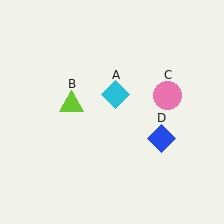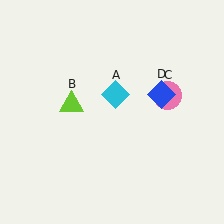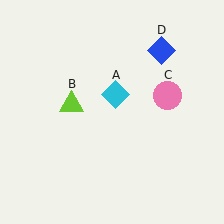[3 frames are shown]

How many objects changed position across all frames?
1 object changed position: blue diamond (object D).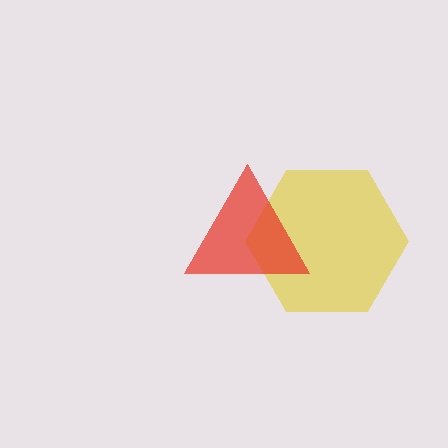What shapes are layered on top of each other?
The layered shapes are: a yellow hexagon, a red triangle.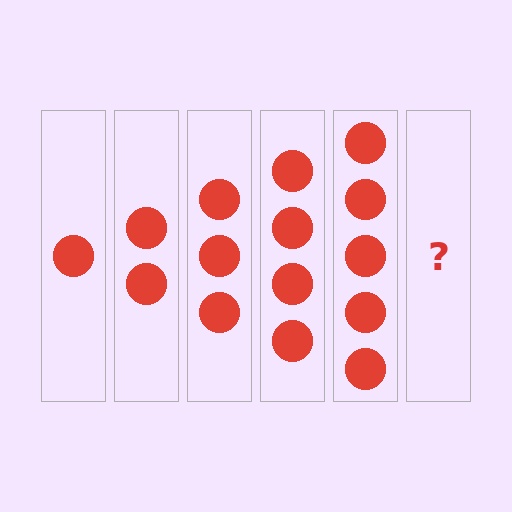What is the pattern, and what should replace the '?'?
The pattern is that each step adds one more circle. The '?' should be 6 circles.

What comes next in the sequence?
The next element should be 6 circles.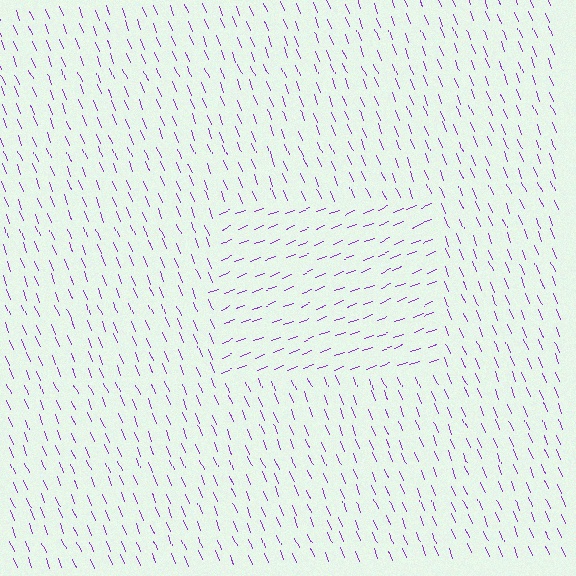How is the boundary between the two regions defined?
The boundary is defined purely by a change in line orientation (approximately 89 degrees difference). All lines are the same color and thickness.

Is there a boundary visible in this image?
Yes, there is a texture boundary formed by a change in line orientation.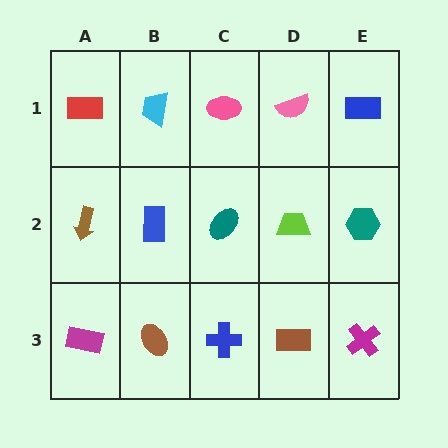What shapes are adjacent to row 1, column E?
A teal hexagon (row 2, column E), a pink semicircle (row 1, column D).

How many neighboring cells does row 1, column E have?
2.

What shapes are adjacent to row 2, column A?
A red rectangle (row 1, column A), a magenta rectangle (row 3, column A), a blue rectangle (row 2, column B).